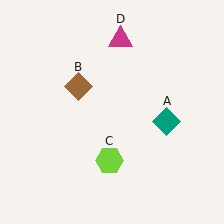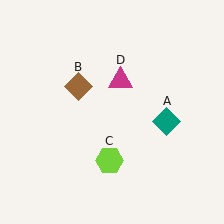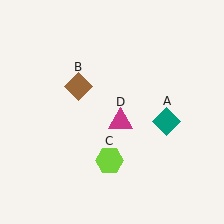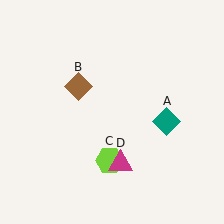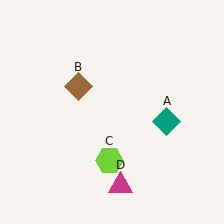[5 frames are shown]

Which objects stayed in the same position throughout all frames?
Teal diamond (object A) and brown diamond (object B) and lime hexagon (object C) remained stationary.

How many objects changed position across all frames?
1 object changed position: magenta triangle (object D).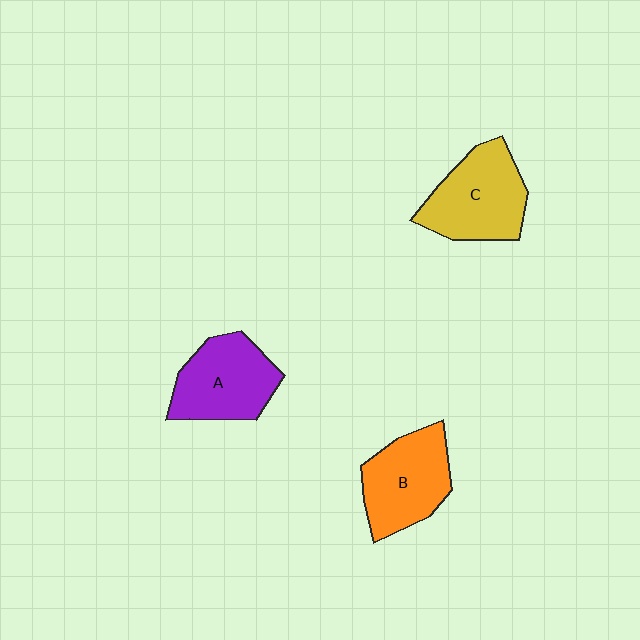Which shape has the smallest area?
Shape A (purple).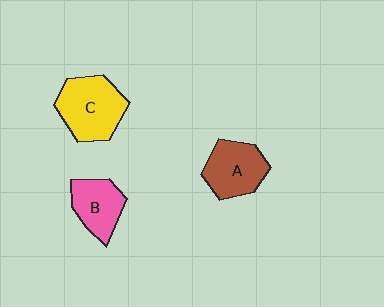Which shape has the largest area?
Shape C (yellow).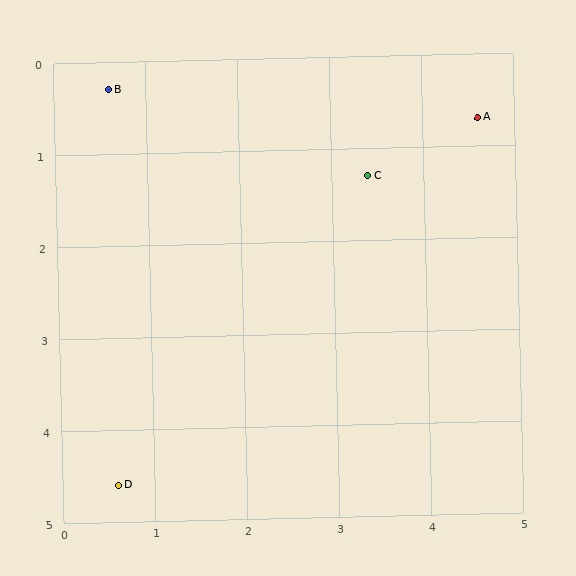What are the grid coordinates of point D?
Point D is at approximately (0.6, 4.6).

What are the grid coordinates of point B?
Point B is at approximately (0.6, 0.3).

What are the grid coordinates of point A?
Point A is at approximately (4.6, 0.7).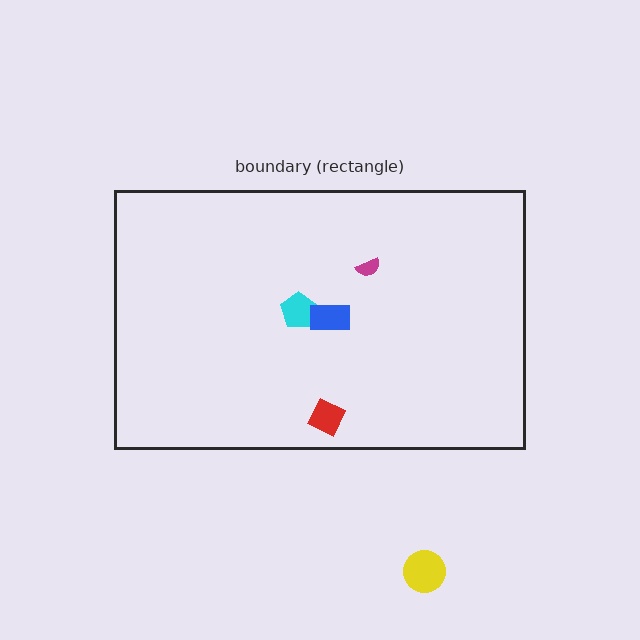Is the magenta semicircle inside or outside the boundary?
Inside.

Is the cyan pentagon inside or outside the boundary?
Inside.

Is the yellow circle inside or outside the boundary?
Outside.